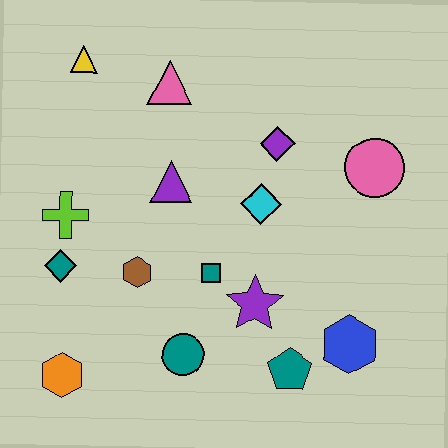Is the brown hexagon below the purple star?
No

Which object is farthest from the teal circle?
The yellow triangle is farthest from the teal circle.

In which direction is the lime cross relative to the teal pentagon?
The lime cross is to the left of the teal pentagon.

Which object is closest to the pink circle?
The purple diamond is closest to the pink circle.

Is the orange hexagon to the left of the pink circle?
Yes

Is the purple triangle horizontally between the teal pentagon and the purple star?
No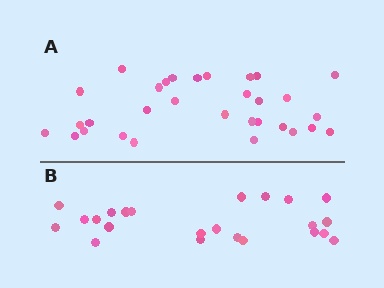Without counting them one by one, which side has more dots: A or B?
Region A (the top region) has more dots.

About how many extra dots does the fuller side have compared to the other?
Region A has roughly 8 or so more dots than region B.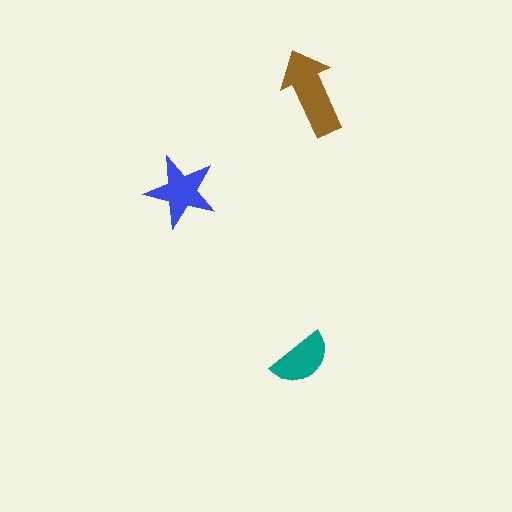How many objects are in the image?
There are 3 objects in the image.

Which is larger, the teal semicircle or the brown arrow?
The brown arrow.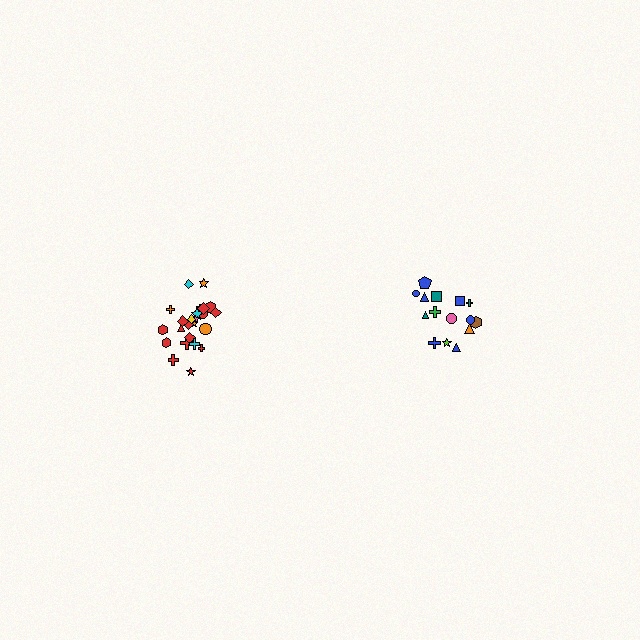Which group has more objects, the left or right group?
The left group.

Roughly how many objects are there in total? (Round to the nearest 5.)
Roughly 40 objects in total.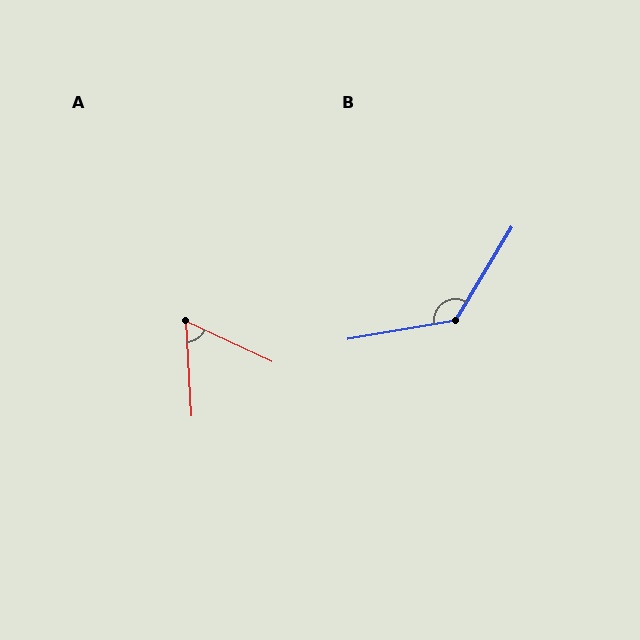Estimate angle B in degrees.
Approximately 131 degrees.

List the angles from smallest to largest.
A (62°), B (131°).